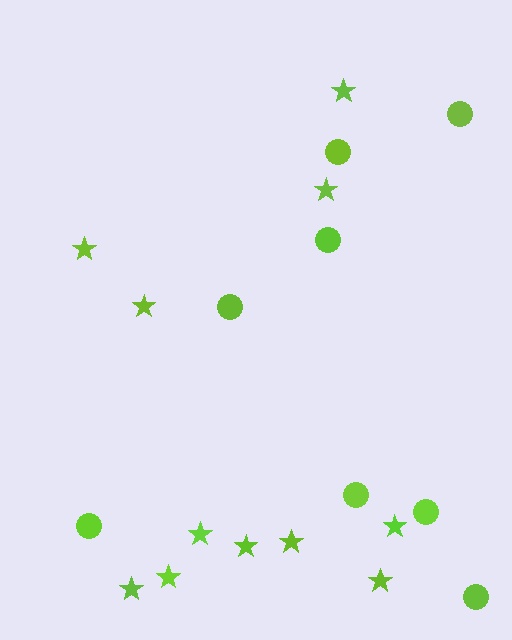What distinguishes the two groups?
There are 2 groups: one group of circles (8) and one group of stars (11).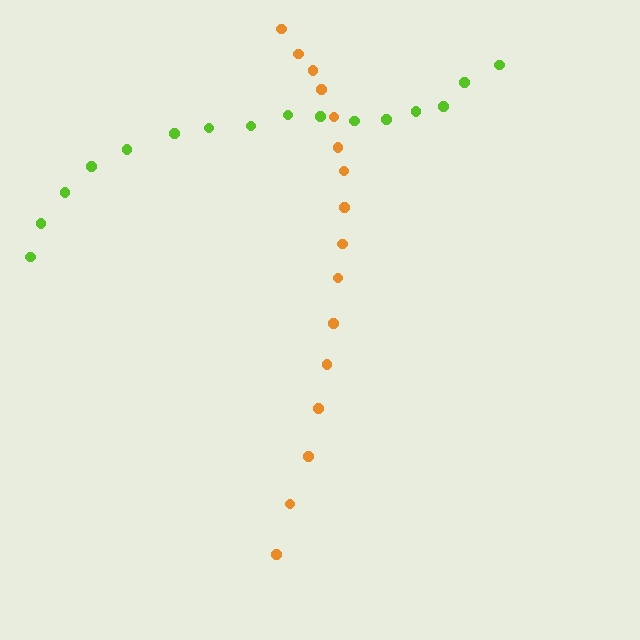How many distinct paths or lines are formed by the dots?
There are 2 distinct paths.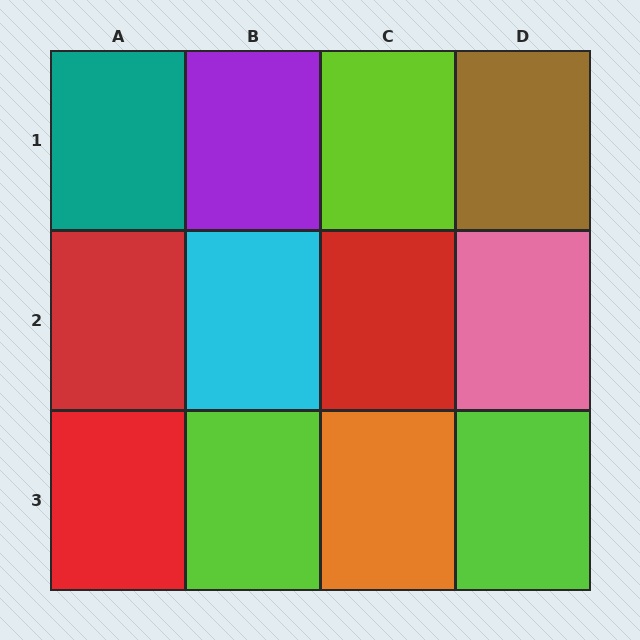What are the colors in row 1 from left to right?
Teal, purple, lime, brown.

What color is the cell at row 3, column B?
Lime.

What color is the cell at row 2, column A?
Red.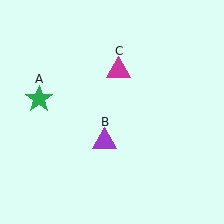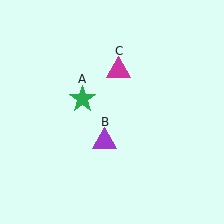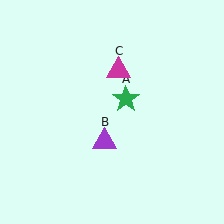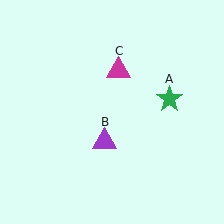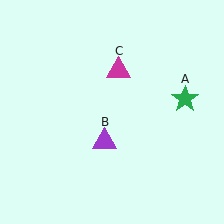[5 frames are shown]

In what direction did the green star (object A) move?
The green star (object A) moved right.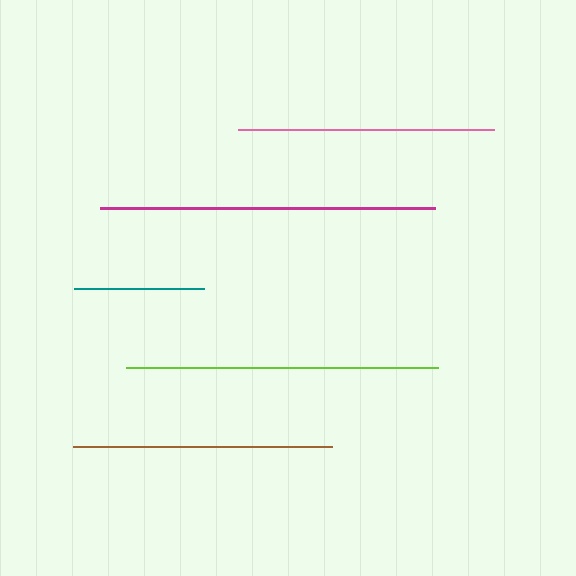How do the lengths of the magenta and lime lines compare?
The magenta and lime lines are approximately the same length.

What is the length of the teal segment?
The teal segment is approximately 130 pixels long.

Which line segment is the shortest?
The teal line is the shortest at approximately 130 pixels.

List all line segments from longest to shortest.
From longest to shortest: magenta, lime, brown, pink, teal.